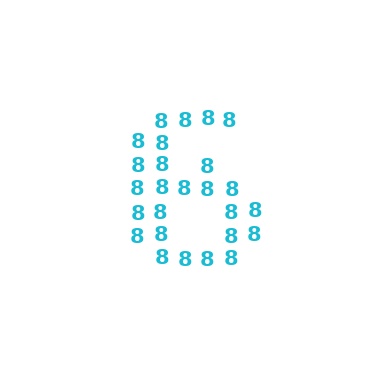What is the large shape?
The large shape is the digit 6.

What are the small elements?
The small elements are digit 8's.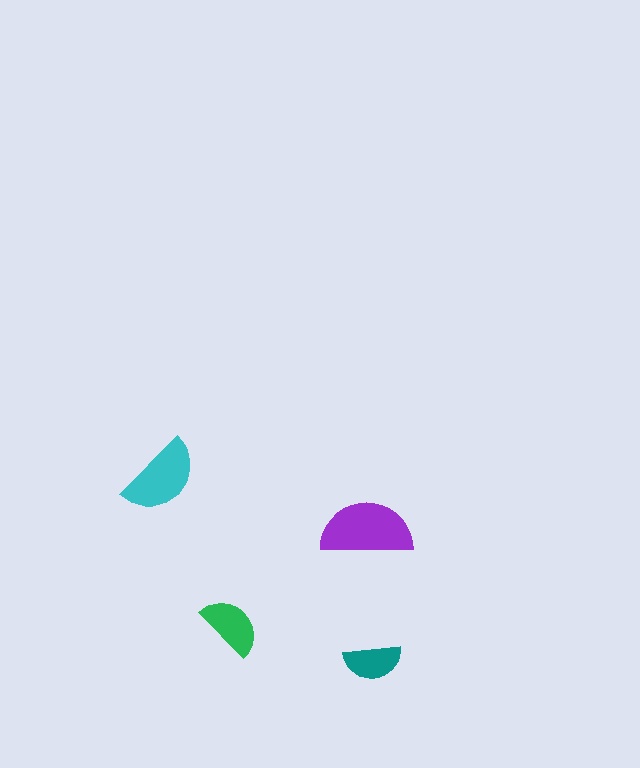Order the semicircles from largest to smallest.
the purple one, the cyan one, the green one, the teal one.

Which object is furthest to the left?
The cyan semicircle is leftmost.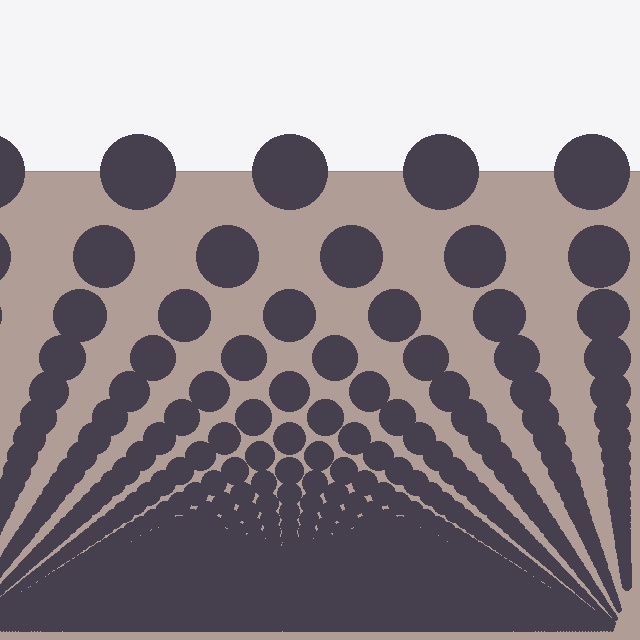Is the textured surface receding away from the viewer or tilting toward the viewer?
The surface appears to tilt toward the viewer. Texture elements get larger and sparser toward the top.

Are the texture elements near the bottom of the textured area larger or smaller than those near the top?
Smaller. The gradient is inverted — elements near the bottom are smaller and denser.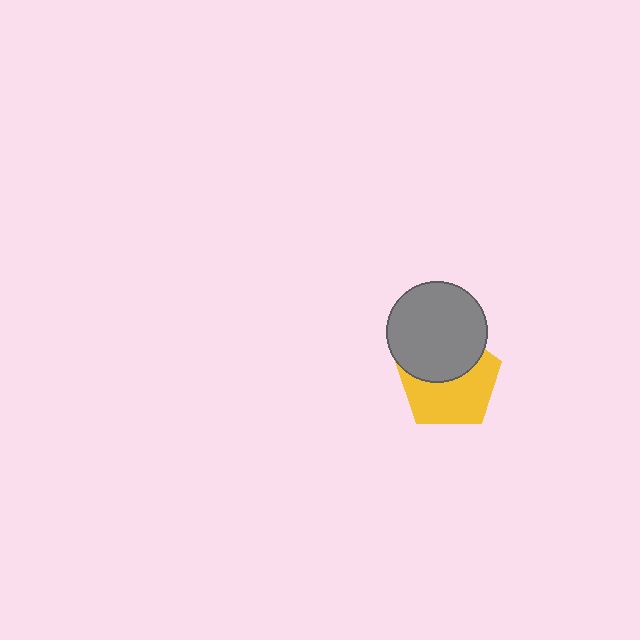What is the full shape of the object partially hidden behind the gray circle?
The partially hidden object is a yellow pentagon.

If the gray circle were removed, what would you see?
You would see the complete yellow pentagon.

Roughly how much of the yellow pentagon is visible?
About half of it is visible (roughly 57%).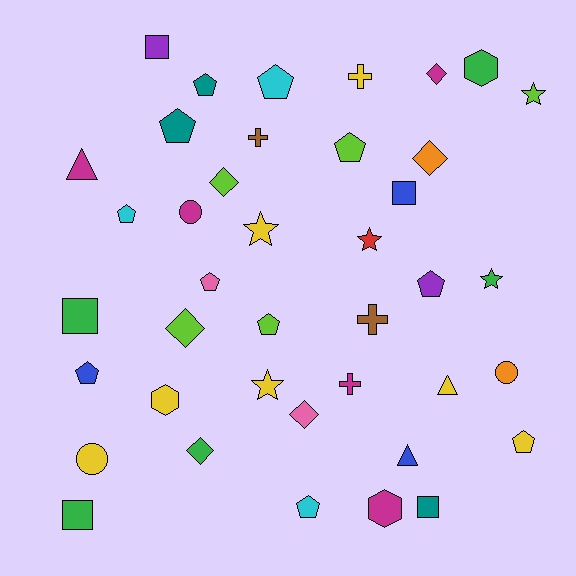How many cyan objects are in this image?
There are 3 cyan objects.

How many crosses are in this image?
There are 4 crosses.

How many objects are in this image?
There are 40 objects.